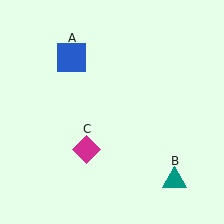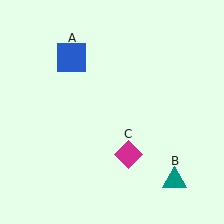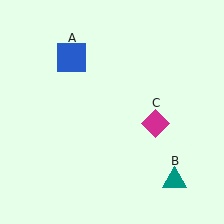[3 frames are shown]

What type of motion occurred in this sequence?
The magenta diamond (object C) rotated counterclockwise around the center of the scene.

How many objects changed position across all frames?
1 object changed position: magenta diamond (object C).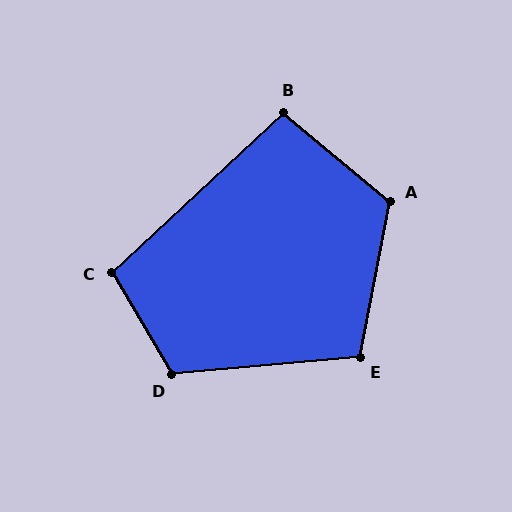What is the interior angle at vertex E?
Approximately 106 degrees (obtuse).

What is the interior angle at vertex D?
Approximately 115 degrees (obtuse).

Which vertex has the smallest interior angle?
B, at approximately 98 degrees.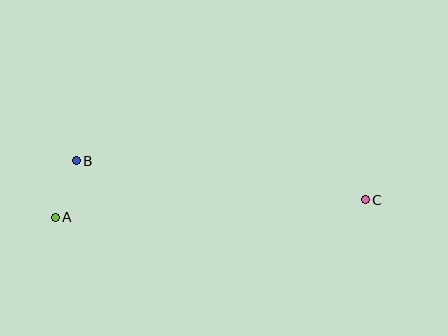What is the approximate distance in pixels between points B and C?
The distance between B and C is approximately 291 pixels.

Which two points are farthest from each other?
Points A and C are farthest from each other.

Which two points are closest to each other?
Points A and B are closest to each other.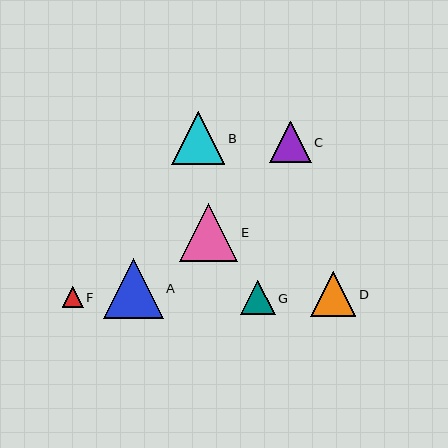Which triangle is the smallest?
Triangle F is the smallest with a size of approximately 21 pixels.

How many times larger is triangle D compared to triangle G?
Triangle D is approximately 1.3 times the size of triangle G.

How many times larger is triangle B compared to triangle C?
Triangle B is approximately 1.3 times the size of triangle C.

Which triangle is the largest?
Triangle A is the largest with a size of approximately 60 pixels.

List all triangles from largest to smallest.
From largest to smallest: A, E, B, D, C, G, F.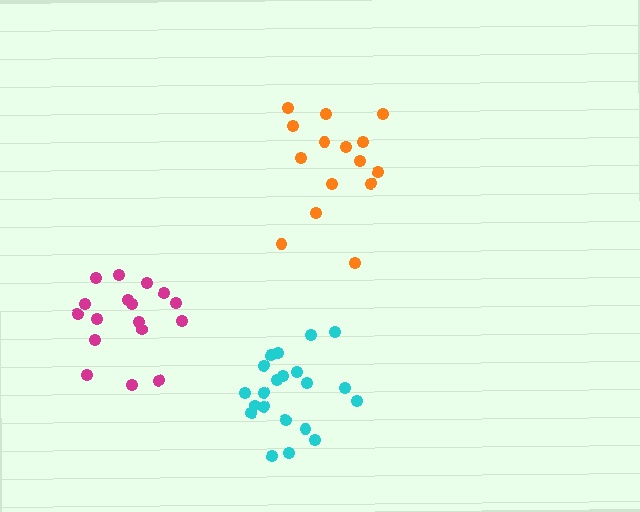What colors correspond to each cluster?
The clusters are colored: magenta, cyan, orange.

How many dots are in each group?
Group 1: 17 dots, Group 2: 21 dots, Group 3: 15 dots (53 total).